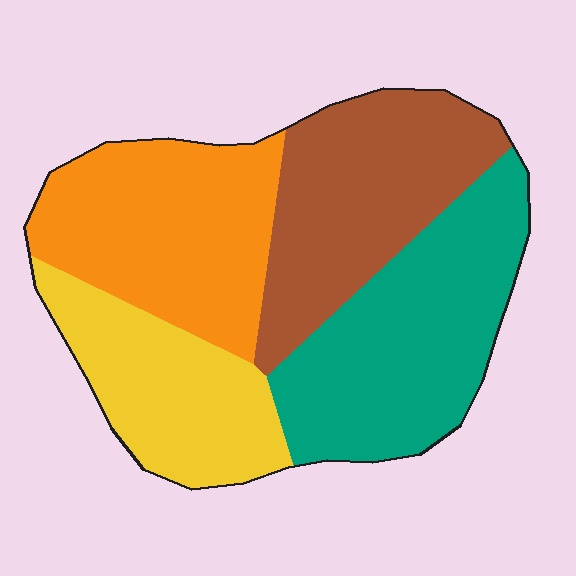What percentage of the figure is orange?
Orange takes up about one quarter (1/4) of the figure.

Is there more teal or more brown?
Teal.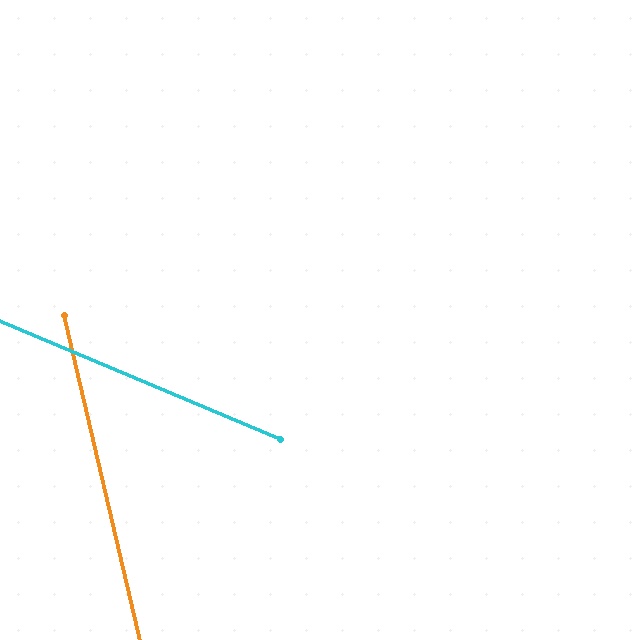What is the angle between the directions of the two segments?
Approximately 54 degrees.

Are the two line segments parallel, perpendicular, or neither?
Neither parallel nor perpendicular — they differ by about 54°.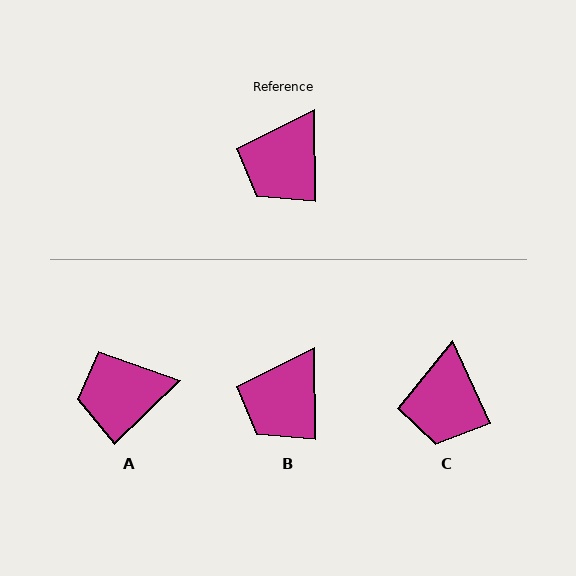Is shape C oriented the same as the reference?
No, it is off by about 24 degrees.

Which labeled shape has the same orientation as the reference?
B.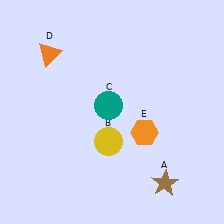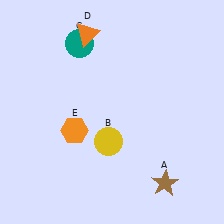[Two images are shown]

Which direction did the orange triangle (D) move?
The orange triangle (D) moved right.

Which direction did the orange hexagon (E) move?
The orange hexagon (E) moved left.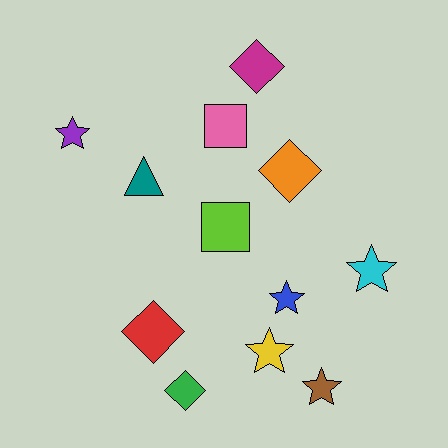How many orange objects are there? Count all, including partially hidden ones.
There is 1 orange object.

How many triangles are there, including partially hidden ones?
There is 1 triangle.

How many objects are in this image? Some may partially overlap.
There are 12 objects.